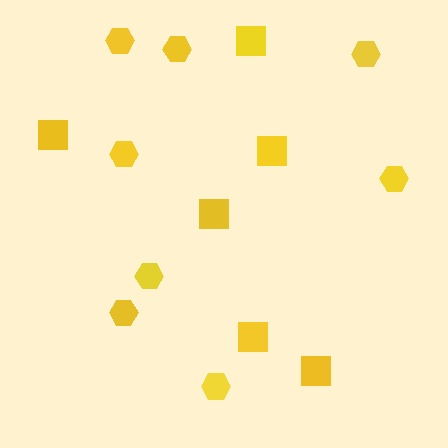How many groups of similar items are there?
There are 2 groups: one group of hexagons (8) and one group of squares (6).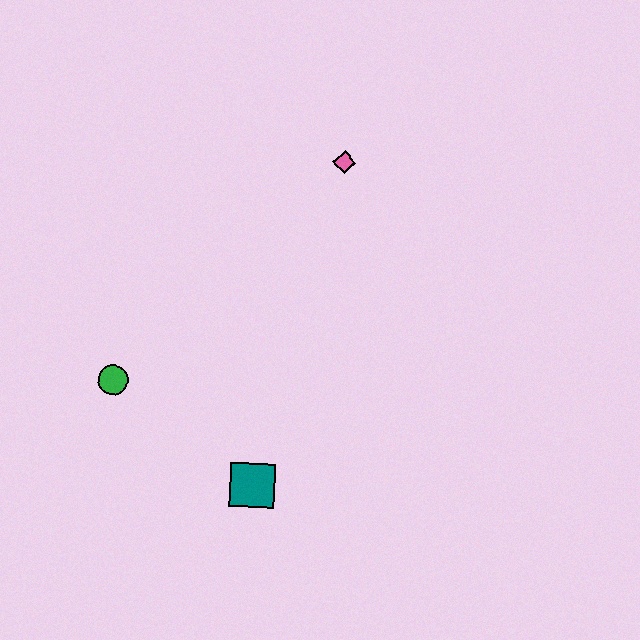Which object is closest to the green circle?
The teal square is closest to the green circle.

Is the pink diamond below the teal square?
No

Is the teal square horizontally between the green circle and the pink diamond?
Yes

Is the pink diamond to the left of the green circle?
No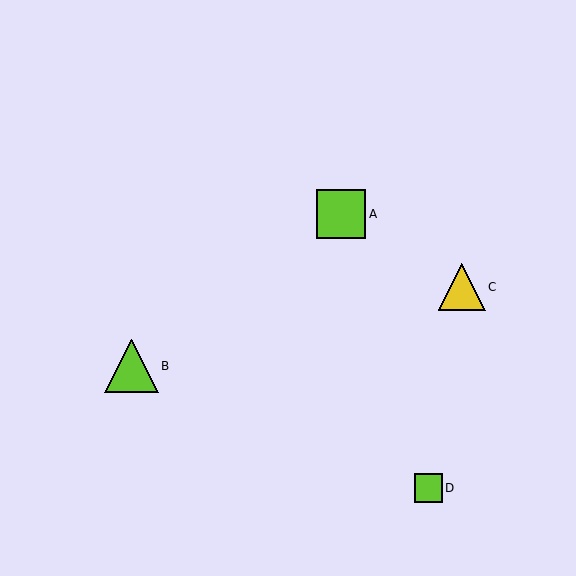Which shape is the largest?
The lime triangle (labeled B) is the largest.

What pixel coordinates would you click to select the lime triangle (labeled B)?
Click at (132, 366) to select the lime triangle B.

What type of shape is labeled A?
Shape A is a lime square.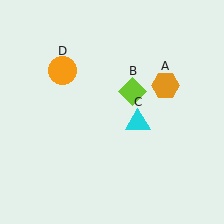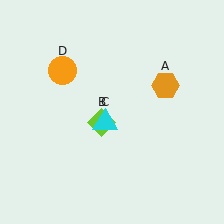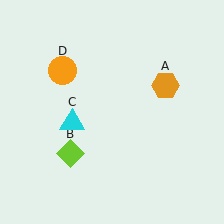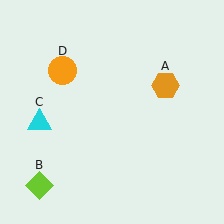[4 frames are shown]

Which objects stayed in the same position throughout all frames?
Orange hexagon (object A) and orange circle (object D) remained stationary.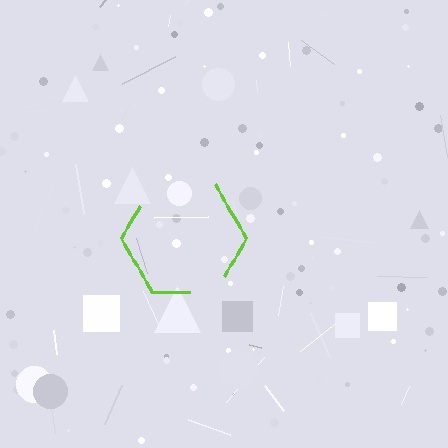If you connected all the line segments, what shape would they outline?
They would outline a hexagon.